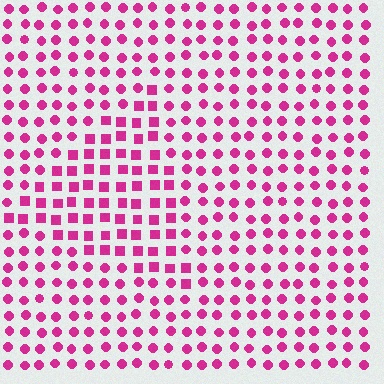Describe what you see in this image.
The image is filled with small magenta elements arranged in a uniform grid. A triangle-shaped region contains squares, while the surrounding area contains circles. The boundary is defined purely by the change in element shape.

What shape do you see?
I see a triangle.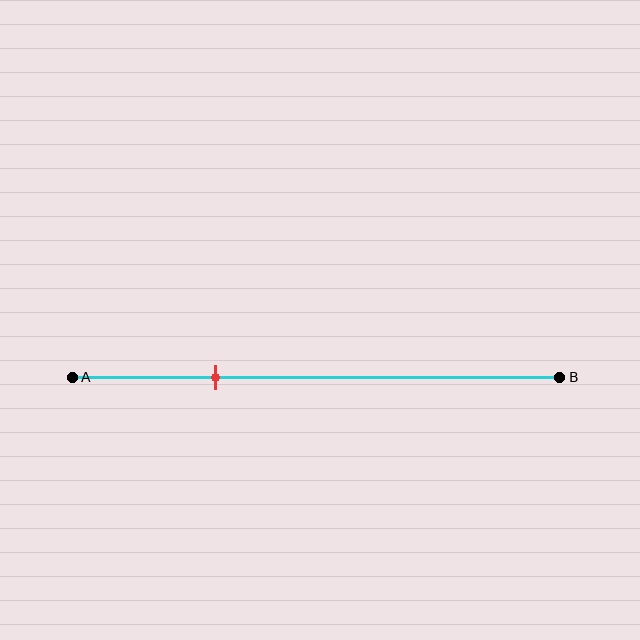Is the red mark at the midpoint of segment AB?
No, the mark is at about 30% from A, not at the 50% midpoint.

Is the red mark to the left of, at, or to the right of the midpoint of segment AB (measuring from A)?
The red mark is to the left of the midpoint of segment AB.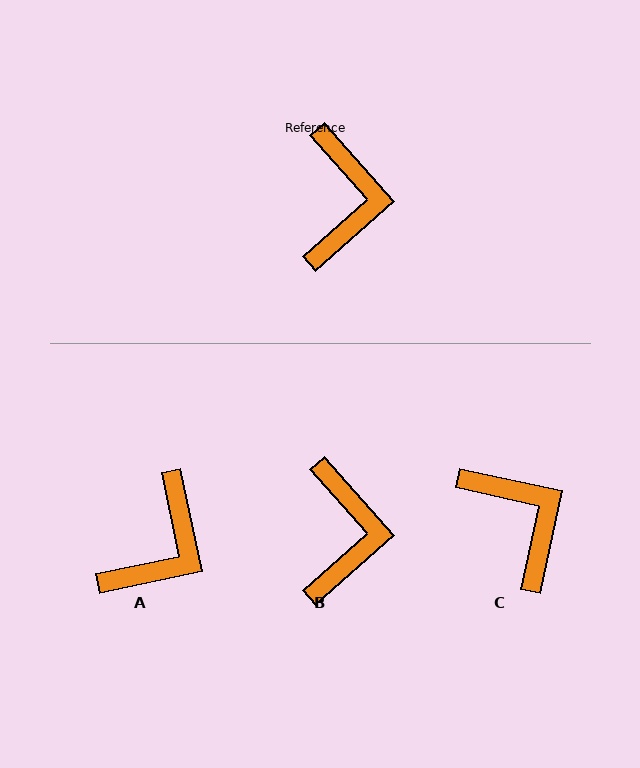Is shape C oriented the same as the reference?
No, it is off by about 36 degrees.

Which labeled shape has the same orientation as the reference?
B.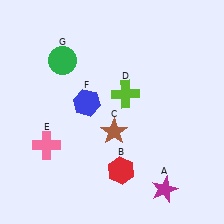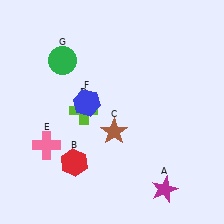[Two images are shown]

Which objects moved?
The objects that moved are: the red hexagon (B), the lime cross (D).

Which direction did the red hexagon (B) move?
The red hexagon (B) moved left.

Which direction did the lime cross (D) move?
The lime cross (D) moved left.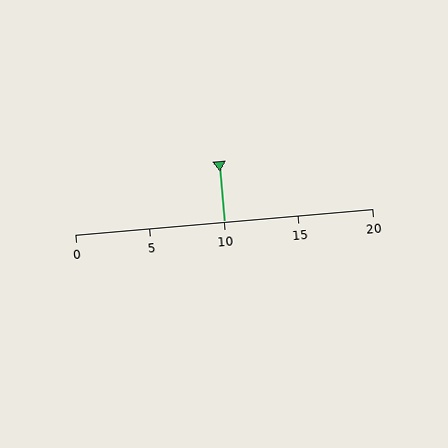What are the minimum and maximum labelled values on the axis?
The axis runs from 0 to 20.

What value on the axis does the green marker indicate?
The marker indicates approximately 10.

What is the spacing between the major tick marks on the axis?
The major ticks are spaced 5 apart.